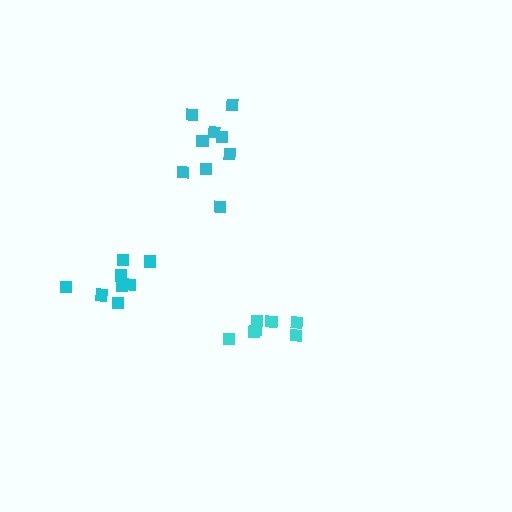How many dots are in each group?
Group 1: 8 dots, Group 2: 7 dots, Group 3: 9 dots (24 total).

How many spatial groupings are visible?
There are 3 spatial groupings.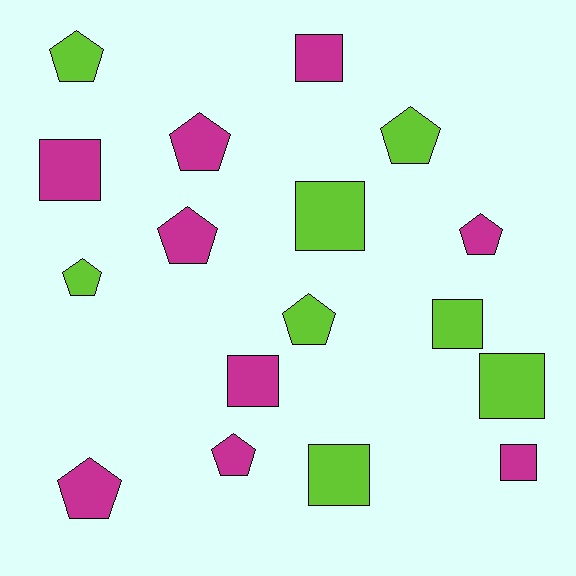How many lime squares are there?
There are 4 lime squares.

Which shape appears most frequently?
Pentagon, with 9 objects.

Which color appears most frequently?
Magenta, with 9 objects.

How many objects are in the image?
There are 17 objects.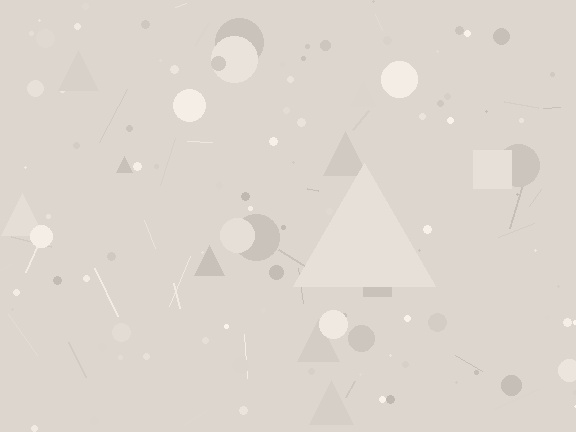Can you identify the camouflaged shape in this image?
The camouflaged shape is a triangle.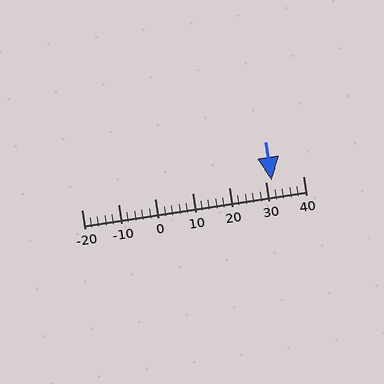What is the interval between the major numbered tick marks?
The major tick marks are spaced 10 units apart.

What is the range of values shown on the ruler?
The ruler shows values from -20 to 40.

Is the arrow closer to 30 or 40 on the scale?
The arrow is closer to 30.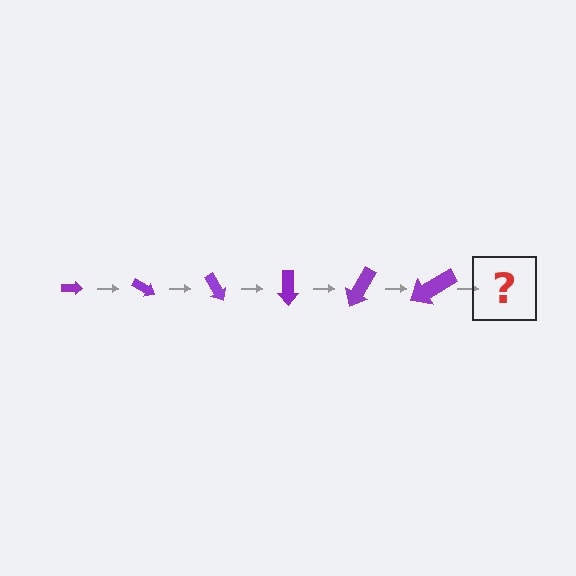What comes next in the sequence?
The next element should be an arrow, larger than the previous one and rotated 180 degrees from the start.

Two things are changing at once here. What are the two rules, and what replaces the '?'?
The two rules are that the arrow grows larger each step and it rotates 30 degrees each step. The '?' should be an arrow, larger than the previous one and rotated 180 degrees from the start.